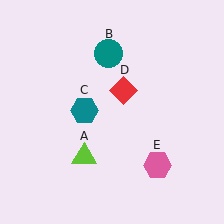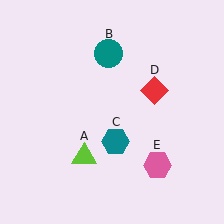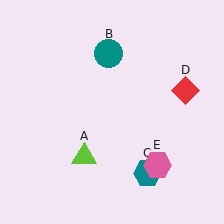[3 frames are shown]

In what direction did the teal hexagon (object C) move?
The teal hexagon (object C) moved down and to the right.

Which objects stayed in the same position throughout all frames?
Lime triangle (object A) and teal circle (object B) and pink hexagon (object E) remained stationary.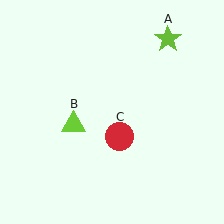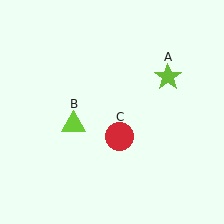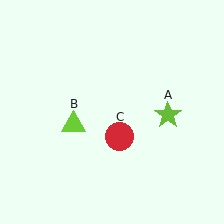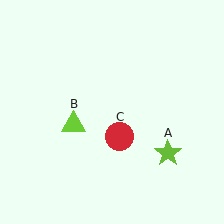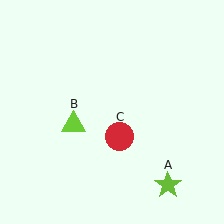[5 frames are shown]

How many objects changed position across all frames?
1 object changed position: lime star (object A).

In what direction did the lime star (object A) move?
The lime star (object A) moved down.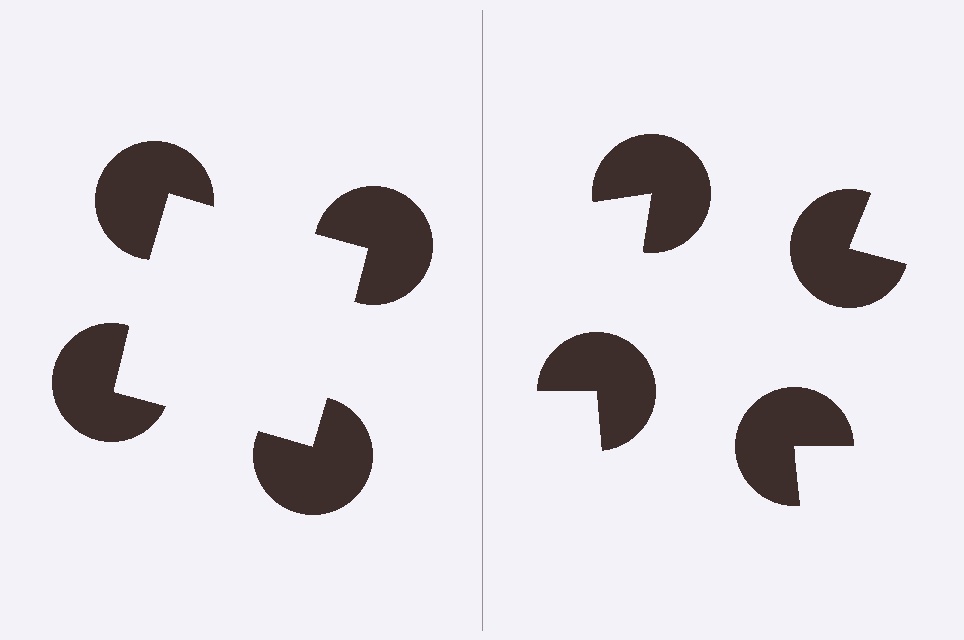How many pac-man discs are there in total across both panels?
8 — 4 on each side.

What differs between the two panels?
The pac-man discs are positioned identically on both sides; only the wedge orientations differ. On the left they align to a square; on the right they are misaligned.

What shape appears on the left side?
An illusory square.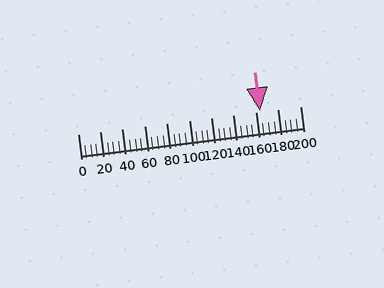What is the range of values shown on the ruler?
The ruler shows values from 0 to 200.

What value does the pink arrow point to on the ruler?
The pink arrow points to approximately 164.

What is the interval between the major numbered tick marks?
The major tick marks are spaced 20 units apart.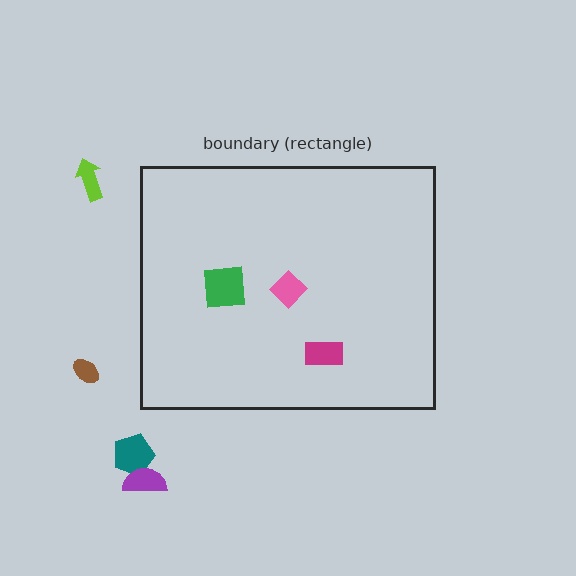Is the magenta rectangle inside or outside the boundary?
Inside.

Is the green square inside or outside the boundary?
Inside.